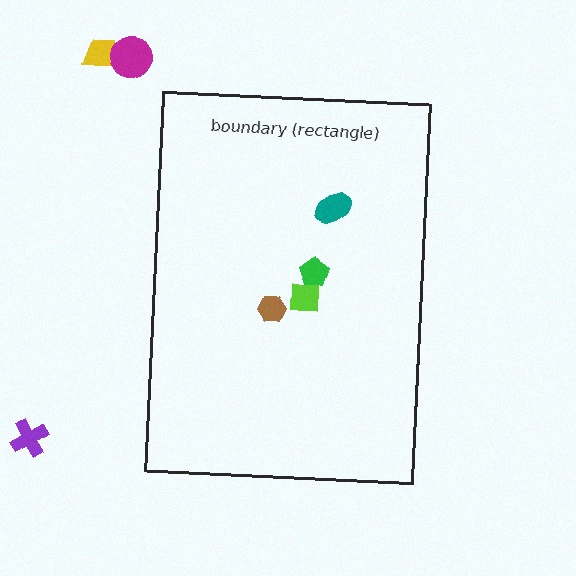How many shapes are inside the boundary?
4 inside, 3 outside.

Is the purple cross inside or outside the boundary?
Outside.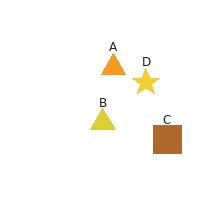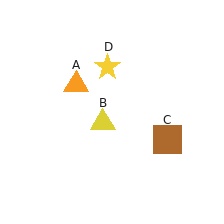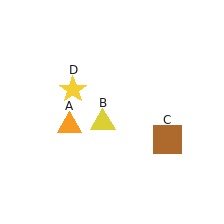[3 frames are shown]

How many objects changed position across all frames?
2 objects changed position: orange triangle (object A), yellow star (object D).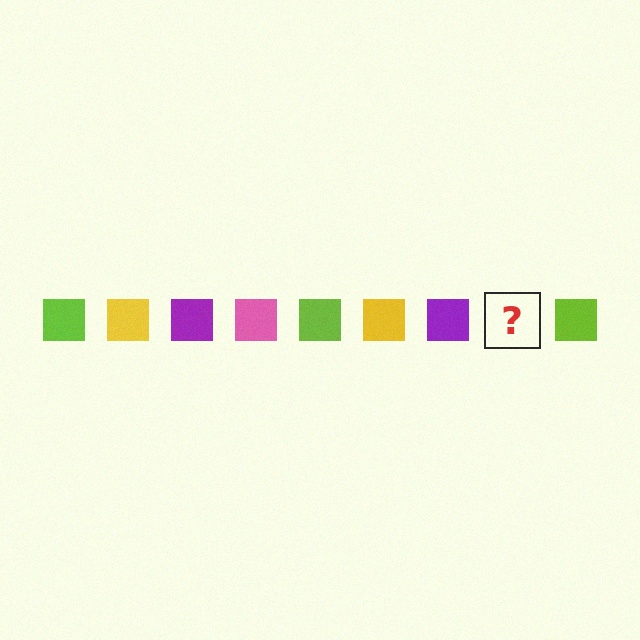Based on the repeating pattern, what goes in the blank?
The blank should be a pink square.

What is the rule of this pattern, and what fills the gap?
The rule is that the pattern cycles through lime, yellow, purple, pink squares. The gap should be filled with a pink square.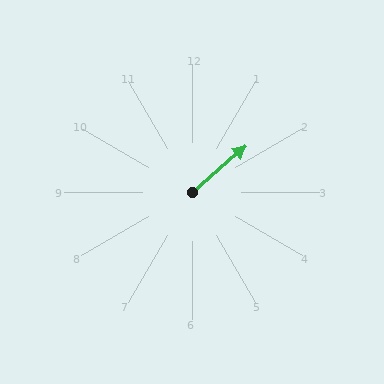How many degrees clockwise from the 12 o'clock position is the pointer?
Approximately 49 degrees.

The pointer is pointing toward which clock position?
Roughly 2 o'clock.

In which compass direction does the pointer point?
Northeast.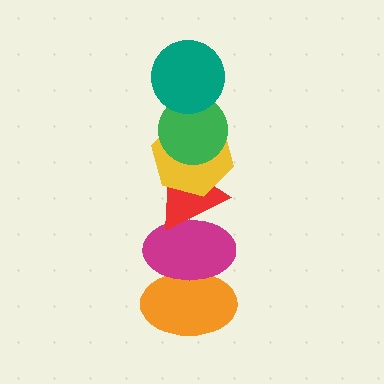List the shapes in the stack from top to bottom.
From top to bottom: the teal circle, the green circle, the yellow hexagon, the red triangle, the magenta ellipse, the orange ellipse.